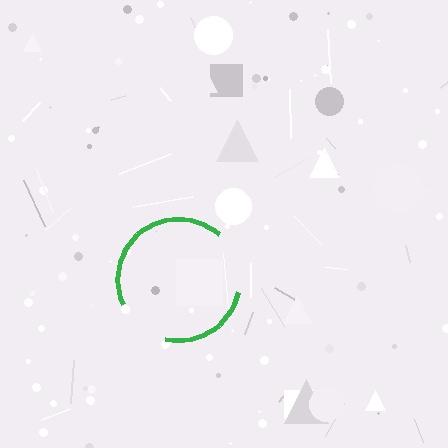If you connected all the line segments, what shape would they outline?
They would outline a circle.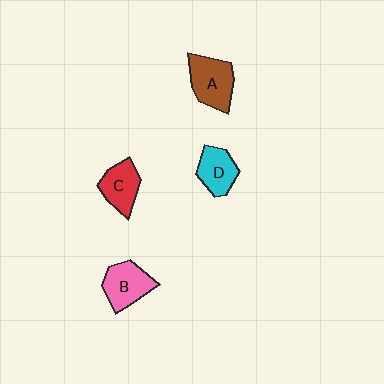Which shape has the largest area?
Shape A (brown).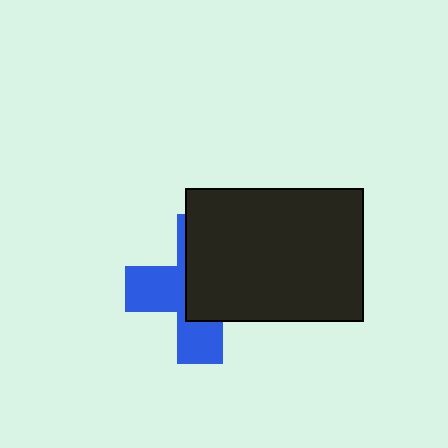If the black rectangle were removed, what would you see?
You would see the complete blue cross.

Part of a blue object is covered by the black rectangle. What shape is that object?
It is a cross.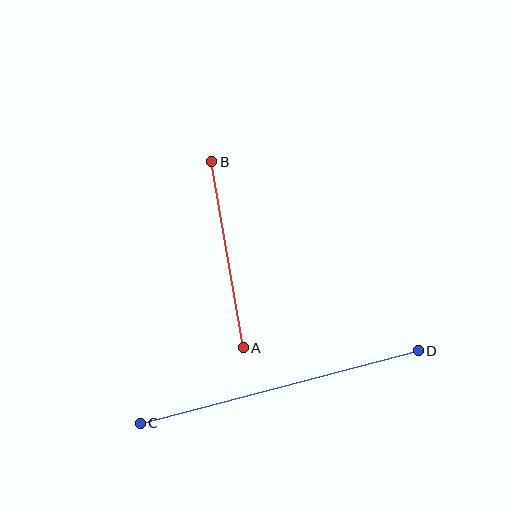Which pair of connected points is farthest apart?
Points C and D are farthest apart.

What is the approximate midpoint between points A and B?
The midpoint is at approximately (228, 255) pixels.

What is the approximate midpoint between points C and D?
The midpoint is at approximately (279, 387) pixels.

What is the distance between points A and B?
The distance is approximately 188 pixels.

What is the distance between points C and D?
The distance is approximately 287 pixels.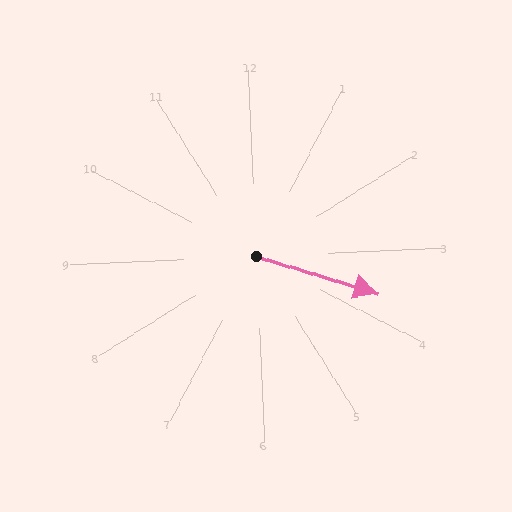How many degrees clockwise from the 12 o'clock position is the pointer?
Approximately 110 degrees.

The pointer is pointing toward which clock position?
Roughly 4 o'clock.